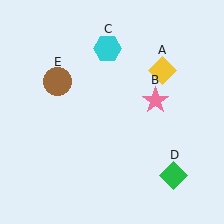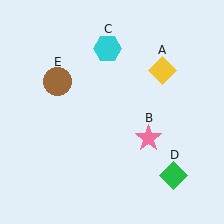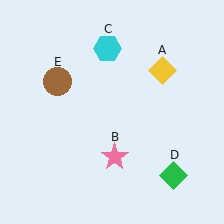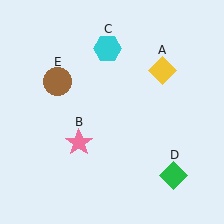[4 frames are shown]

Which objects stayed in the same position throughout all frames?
Yellow diamond (object A) and cyan hexagon (object C) and green diamond (object D) and brown circle (object E) remained stationary.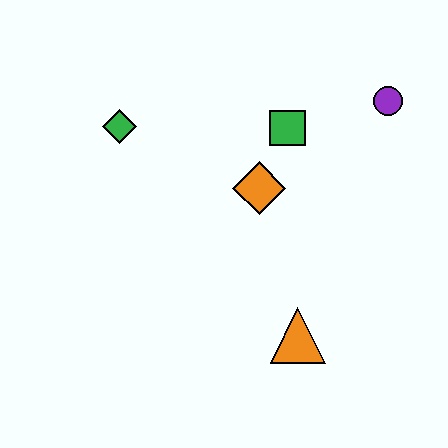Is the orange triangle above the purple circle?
No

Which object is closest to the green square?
The orange diamond is closest to the green square.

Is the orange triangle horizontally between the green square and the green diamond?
No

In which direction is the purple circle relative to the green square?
The purple circle is to the right of the green square.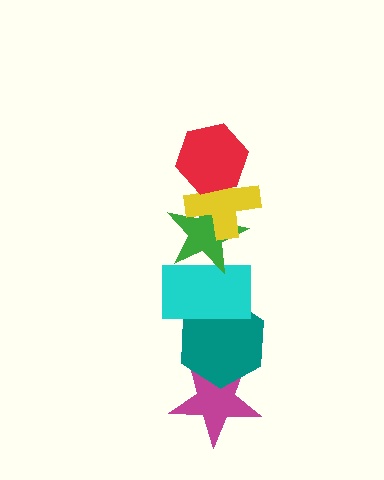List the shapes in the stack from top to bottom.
From top to bottom: the red hexagon, the yellow cross, the green star, the cyan rectangle, the teal hexagon, the magenta star.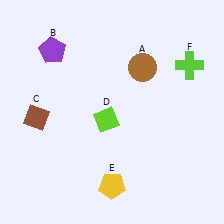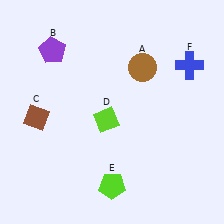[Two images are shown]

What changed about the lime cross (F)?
In Image 1, F is lime. In Image 2, it changed to blue.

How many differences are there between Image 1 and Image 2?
There are 2 differences between the two images.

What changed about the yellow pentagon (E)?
In Image 1, E is yellow. In Image 2, it changed to lime.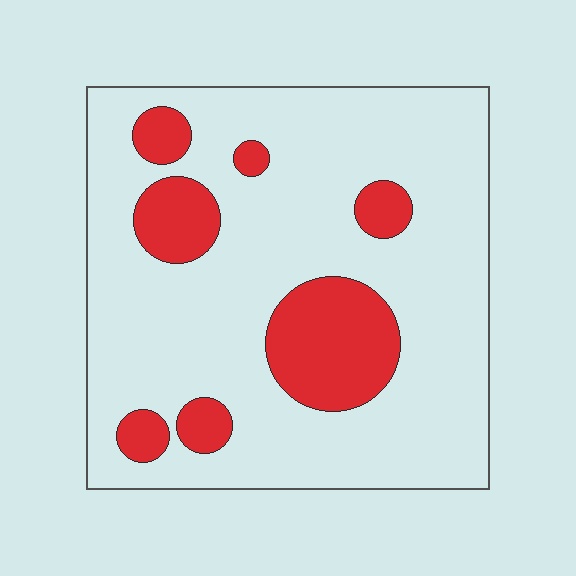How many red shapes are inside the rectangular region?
7.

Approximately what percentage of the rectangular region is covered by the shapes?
Approximately 20%.